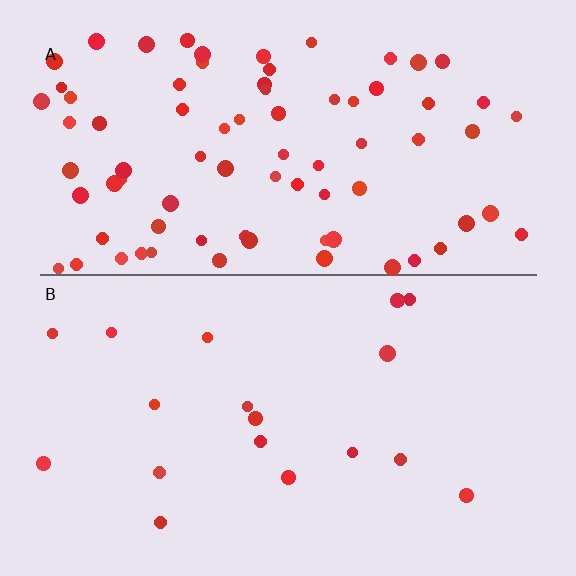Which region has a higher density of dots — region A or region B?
A (the top).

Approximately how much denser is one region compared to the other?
Approximately 4.4× — region A over region B.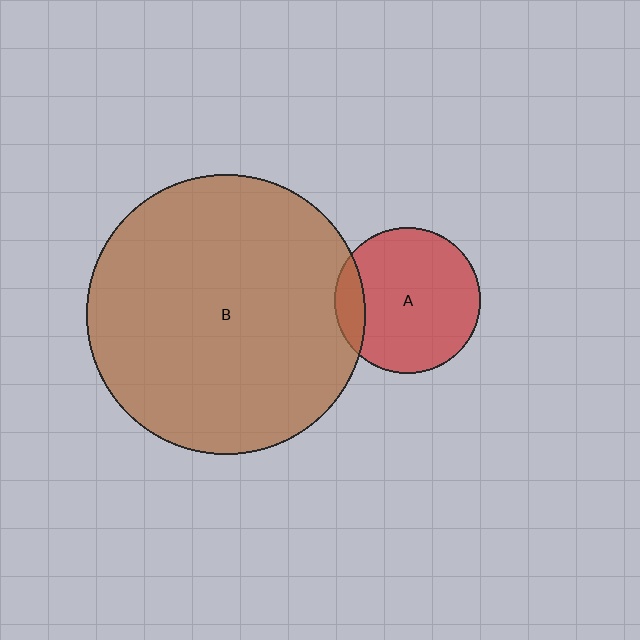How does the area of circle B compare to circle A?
Approximately 3.7 times.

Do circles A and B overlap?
Yes.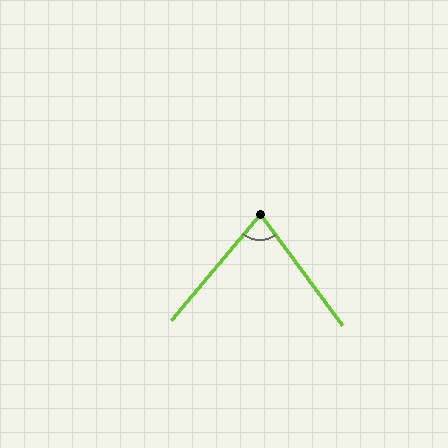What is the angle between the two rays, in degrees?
Approximately 76 degrees.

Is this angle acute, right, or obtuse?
It is acute.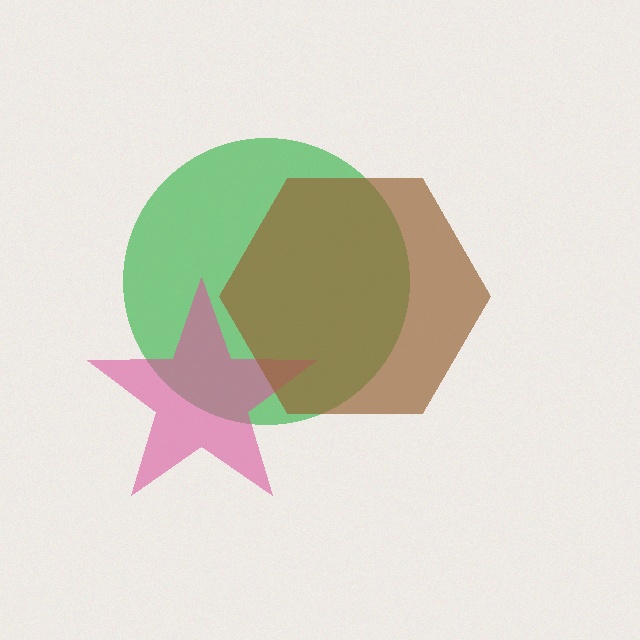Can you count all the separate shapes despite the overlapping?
Yes, there are 3 separate shapes.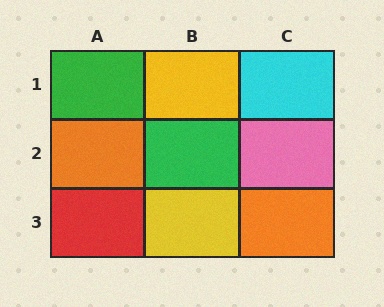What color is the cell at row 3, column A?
Red.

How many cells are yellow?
2 cells are yellow.